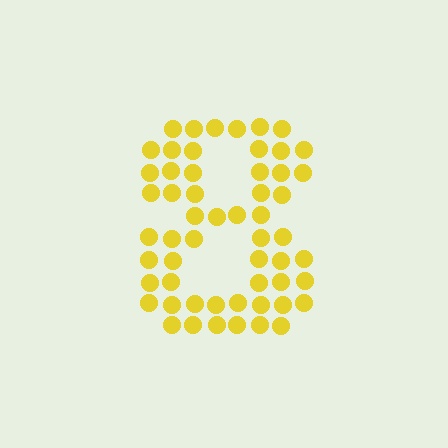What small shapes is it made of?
It is made of small circles.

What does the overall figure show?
The overall figure shows the digit 8.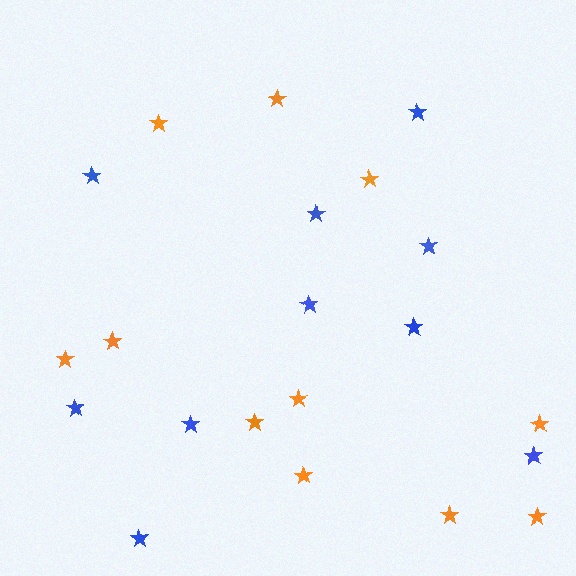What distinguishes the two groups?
There are 2 groups: one group of orange stars (11) and one group of blue stars (10).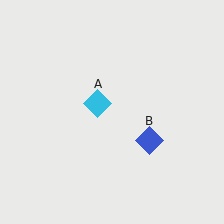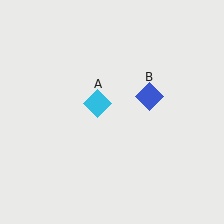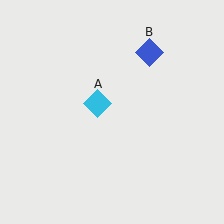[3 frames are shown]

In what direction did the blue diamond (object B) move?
The blue diamond (object B) moved up.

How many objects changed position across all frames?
1 object changed position: blue diamond (object B).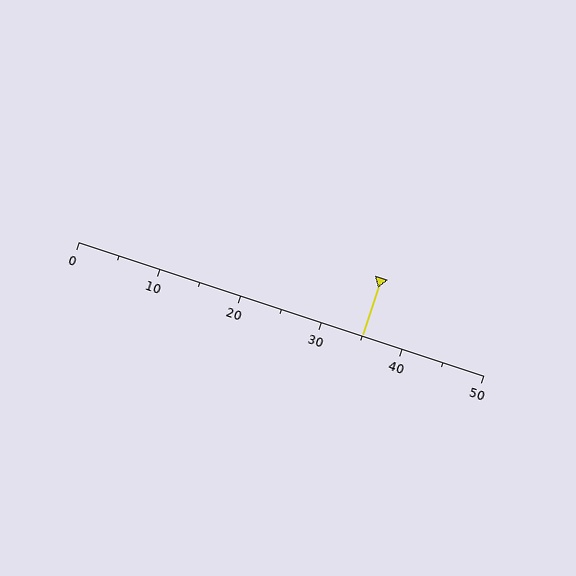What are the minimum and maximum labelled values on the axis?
The axis runs from 0 to 50.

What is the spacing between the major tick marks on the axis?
The major ticks are spaced 10 apart.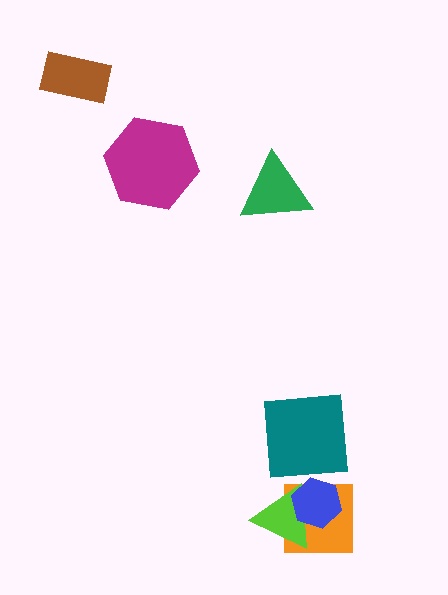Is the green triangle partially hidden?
No, no other shape covers it.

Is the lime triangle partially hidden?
Yes, it is partially covered by another shape.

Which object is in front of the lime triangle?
The blue hexagon is in front of the lime triangle.